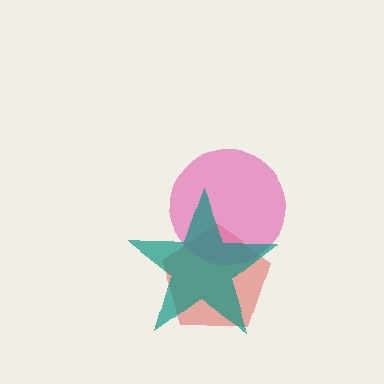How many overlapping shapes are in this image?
There are 3 overlapping shapes in the image.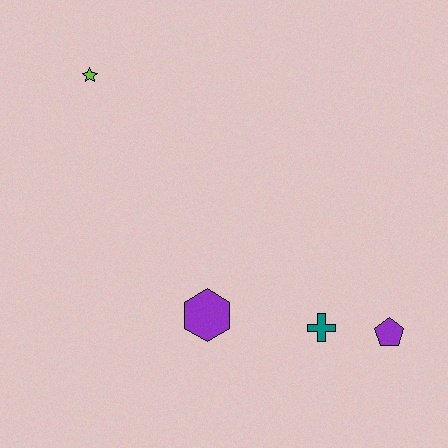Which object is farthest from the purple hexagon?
The lime star is farthest from the purple hexagon.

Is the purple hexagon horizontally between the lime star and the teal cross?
Yes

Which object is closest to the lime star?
The purple hexagon is closest to the lime star.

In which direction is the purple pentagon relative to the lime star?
The purple pentagon is to the right of the lime star.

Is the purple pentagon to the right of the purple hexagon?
Yes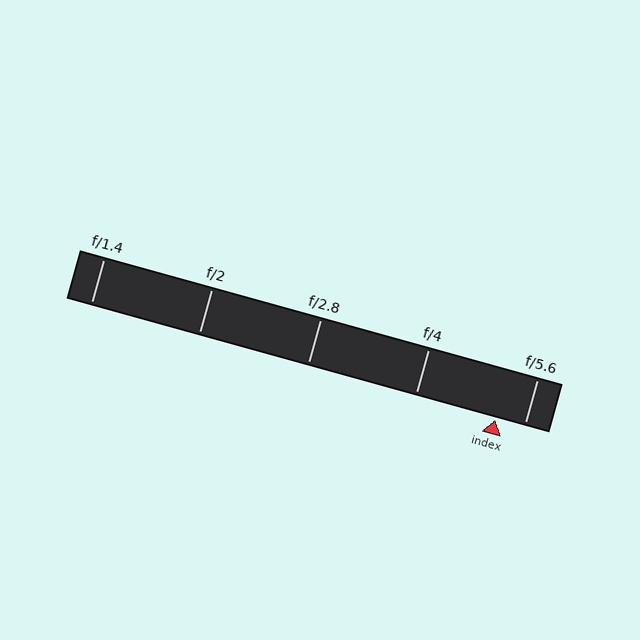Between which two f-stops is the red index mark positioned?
The index mark is between f/4 and f/5.6.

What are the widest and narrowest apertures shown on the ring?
The widest aperture shown is f/1.4 and the narrowest is f/5.6.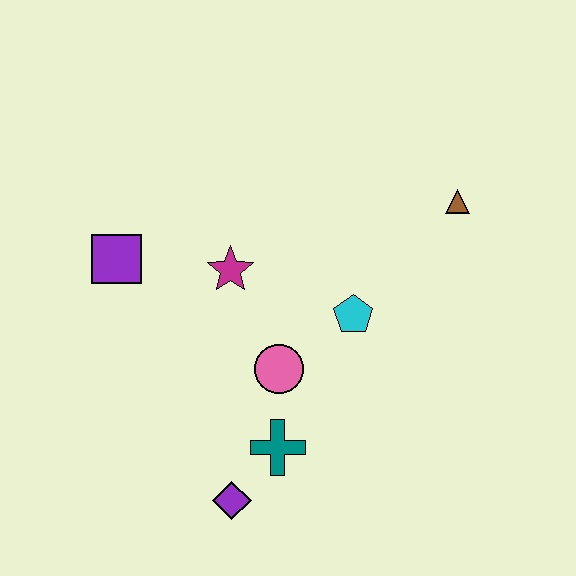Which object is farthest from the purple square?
The brown triangle is farthest from the purple square.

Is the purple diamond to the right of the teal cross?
No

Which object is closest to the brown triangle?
The cyan pentagon is closest to the brown triangle.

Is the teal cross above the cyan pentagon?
No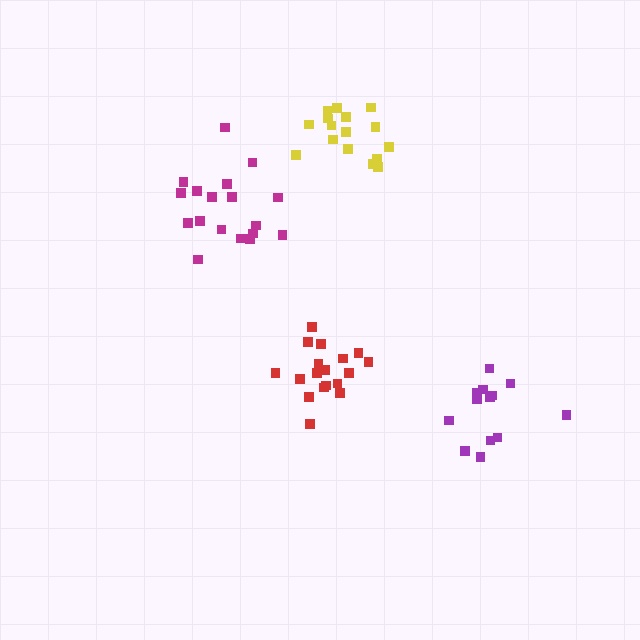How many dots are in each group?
Group 1: 16 dots, Group 2: 18 dots, Group 3: 13 dots, Group 4: 18 dots (65 total).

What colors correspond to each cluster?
The clusters are colored: yellow, magenta, purple, red.